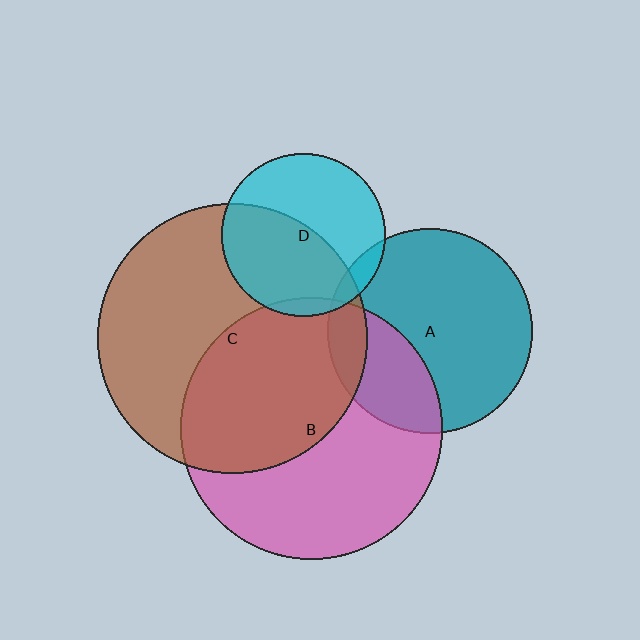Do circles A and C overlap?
Yes.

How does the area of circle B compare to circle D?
Approximately 2.6 times.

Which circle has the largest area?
Circle C (brown).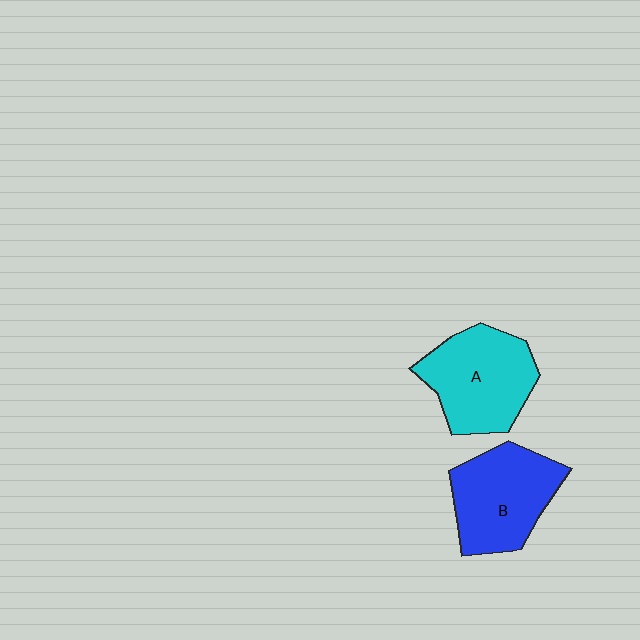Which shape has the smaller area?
Shape B (blue).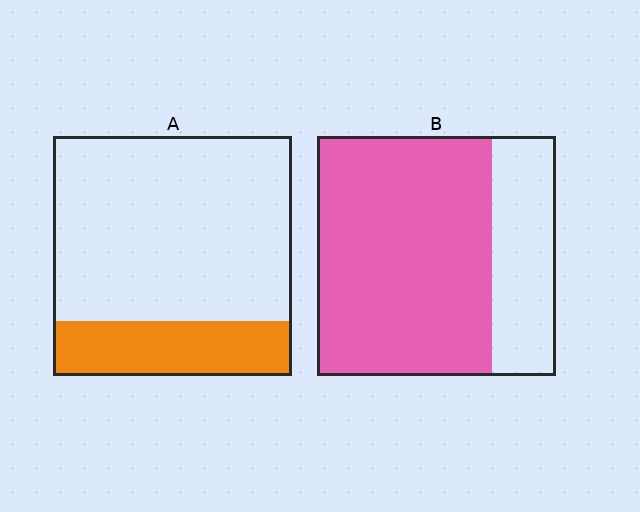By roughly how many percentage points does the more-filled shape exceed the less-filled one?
By roughly 50 percentage points (B over A).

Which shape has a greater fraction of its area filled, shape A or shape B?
Shape B.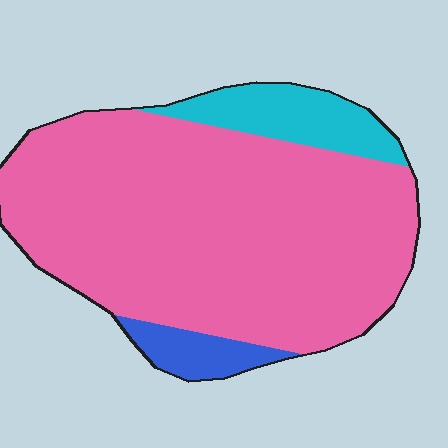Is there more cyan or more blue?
Cyan.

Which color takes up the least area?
Blue, at roughly 5%.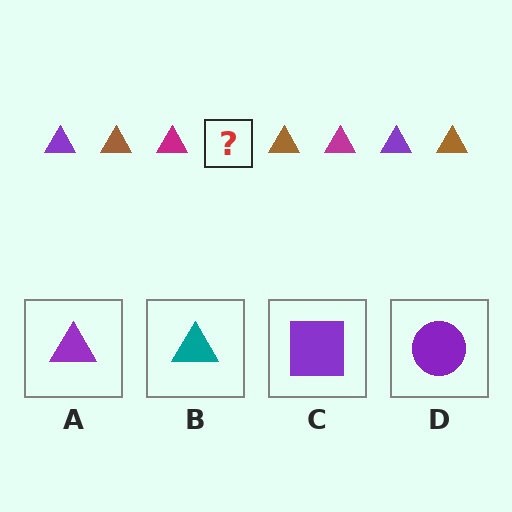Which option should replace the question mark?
Option A.